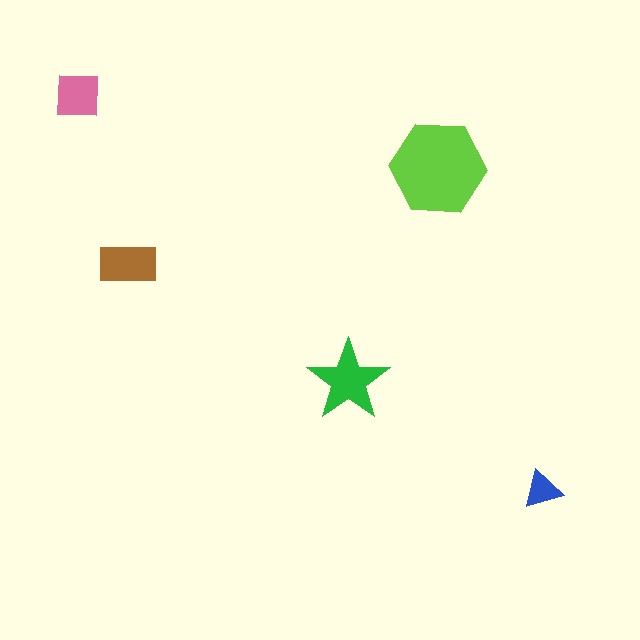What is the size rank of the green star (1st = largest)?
2nd.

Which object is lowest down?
The blue triangle is bottommost.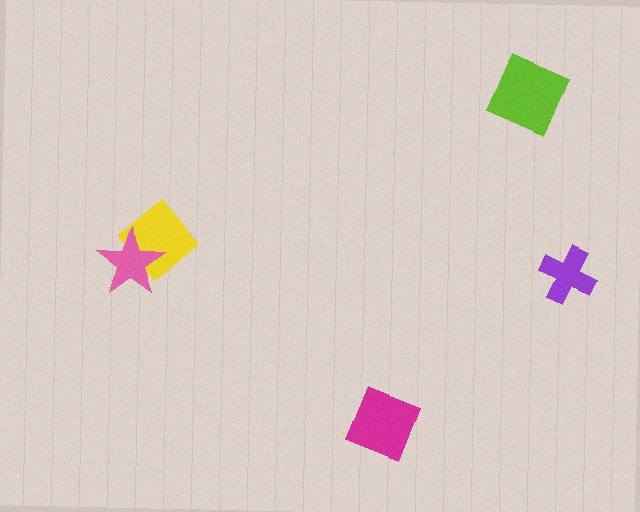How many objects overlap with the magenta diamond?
0 objects overlap with the magenta diamond.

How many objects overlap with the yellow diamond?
1 object overlaps with the yellow diamond.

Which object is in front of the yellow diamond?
The pink star is in front of the yellow diamond.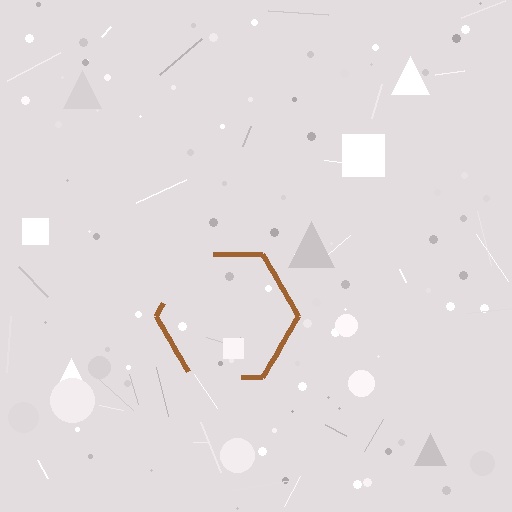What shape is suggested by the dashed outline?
The dashed outline suggests a hexagon.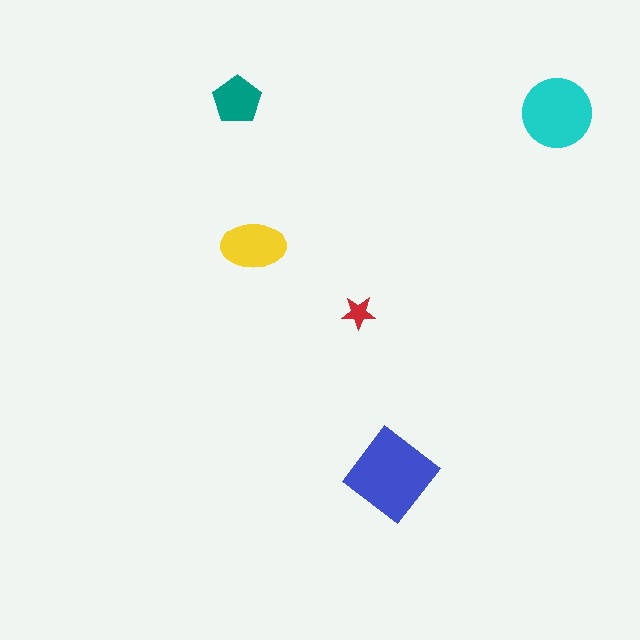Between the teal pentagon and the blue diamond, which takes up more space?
The blue diamond.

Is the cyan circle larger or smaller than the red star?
Larger.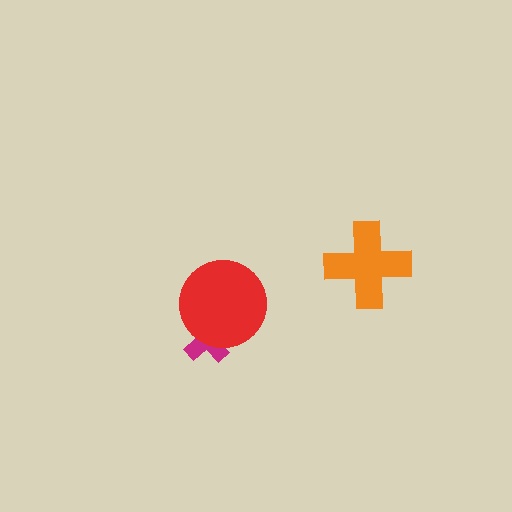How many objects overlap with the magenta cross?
1 object overlaps with the magenta cross.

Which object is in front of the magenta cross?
The red circle is in front of the magenta cross.